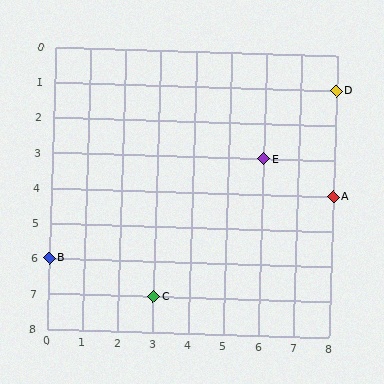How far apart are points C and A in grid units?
Points C and A are 5 columns and 3 rows apart (about 5.8 grid units diagonally).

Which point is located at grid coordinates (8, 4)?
Point A is at (8, 4).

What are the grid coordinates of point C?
Point C is at grid coordinates (3, 7).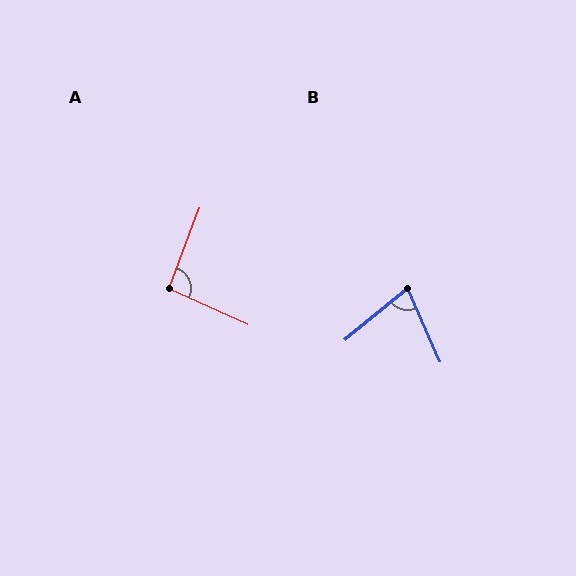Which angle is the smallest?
B, at approximately 74 degrees.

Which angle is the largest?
A, at approximately 94 degrees.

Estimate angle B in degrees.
Approximately 74 degrees.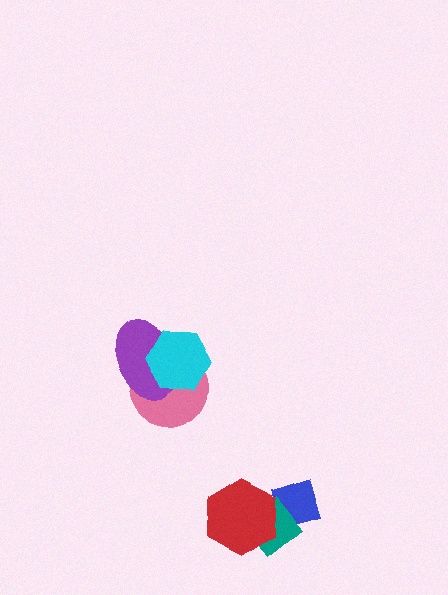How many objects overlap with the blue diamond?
2 objects overlap with the blue diamond.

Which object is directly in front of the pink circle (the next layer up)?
The purple ellipse is directly in front of the pink circle.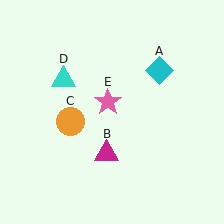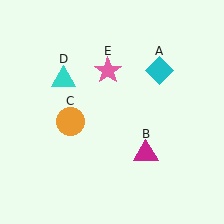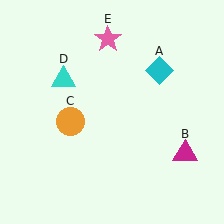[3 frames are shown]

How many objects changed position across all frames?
2 objects changed position: magenta triangle (object B), pink star (object E).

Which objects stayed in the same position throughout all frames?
Cyan diamond (object A) and orange circle (object C) and cyan triangle (object D) remained stationary.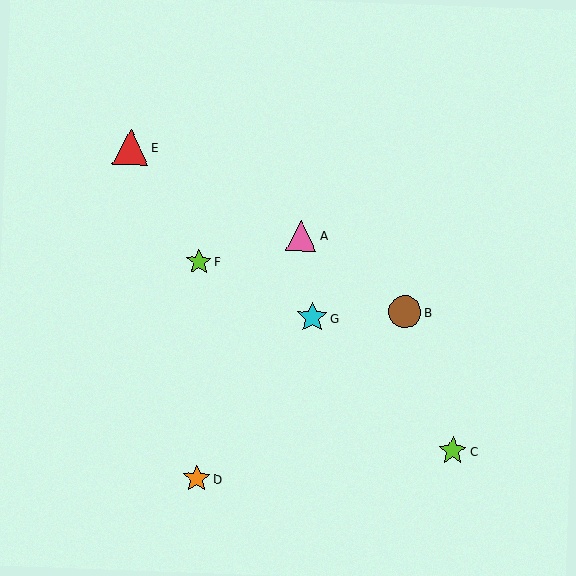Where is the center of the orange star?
The center of the orange star is at (197, 478).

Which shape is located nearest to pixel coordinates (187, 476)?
The orange star (labeled D) at (197, 478) is nearest to that location.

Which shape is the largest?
The red triangle (labeled E) is the largest.